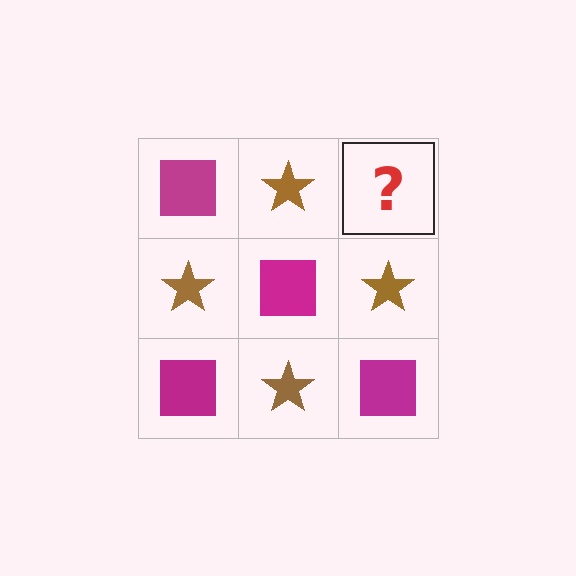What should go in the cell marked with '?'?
The missing cell should contain a magenta square.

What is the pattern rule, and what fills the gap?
The rule is that it alternates magenta square and brown star in a checkerboard pattern. The gap should be filled with a magenta square.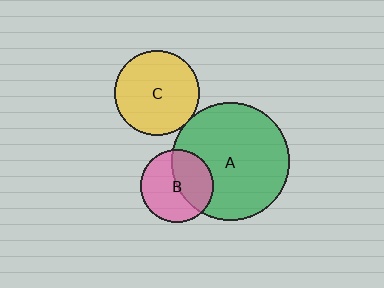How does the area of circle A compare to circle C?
Approximately 1.9 times.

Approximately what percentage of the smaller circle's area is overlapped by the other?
Approximately 5%.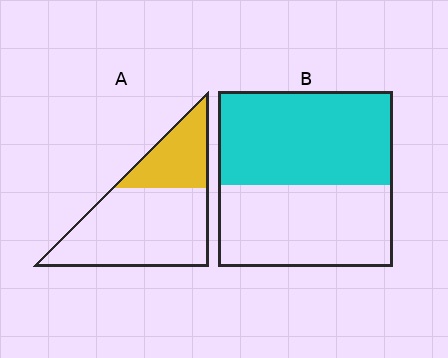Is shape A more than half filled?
No.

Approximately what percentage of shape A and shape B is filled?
A is approximately 30% and B is approximately 55%.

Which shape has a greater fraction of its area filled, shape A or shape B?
Shape B.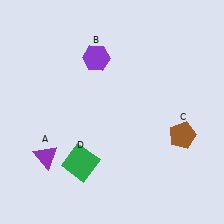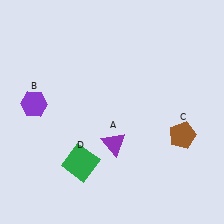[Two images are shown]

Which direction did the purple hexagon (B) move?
The purple hexagon (B) moved left.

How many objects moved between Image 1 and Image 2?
2 objects moved between the two images.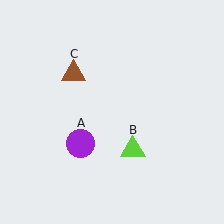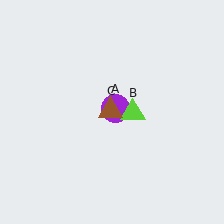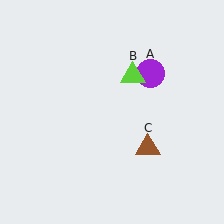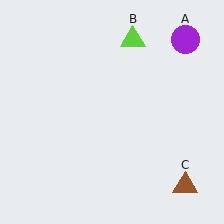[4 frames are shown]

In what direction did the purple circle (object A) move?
The purple circle (object A) moved up and to the right.